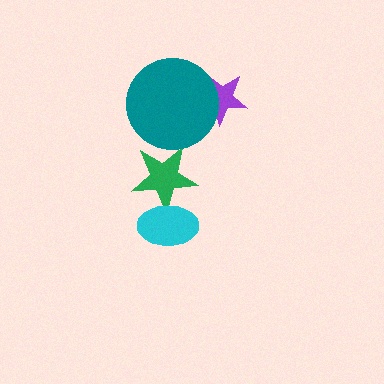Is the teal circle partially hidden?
No, no other shape covers it.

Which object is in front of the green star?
The cyan ellipse is in front of the green star.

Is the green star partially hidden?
Yes, it is partially covered by another shape.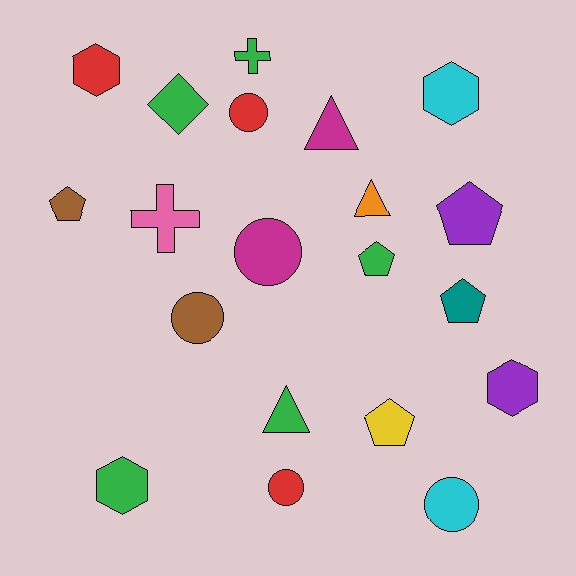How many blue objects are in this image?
There are no blue objects.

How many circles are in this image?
There are 5 circles.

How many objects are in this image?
There are 20 objects.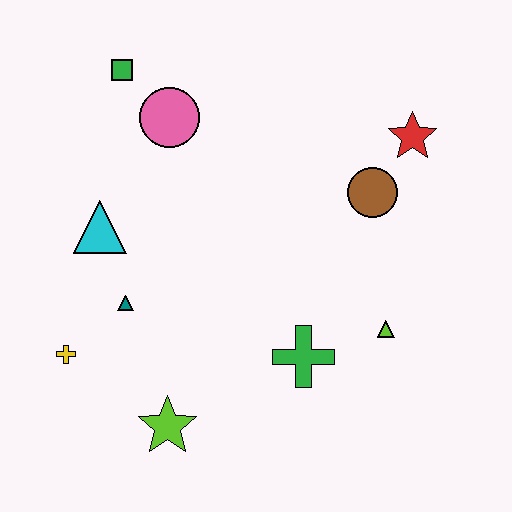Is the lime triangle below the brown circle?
Yes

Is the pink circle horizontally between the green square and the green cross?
Yes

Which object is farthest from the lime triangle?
The green square is farthest from the lime triangle.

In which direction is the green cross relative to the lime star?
The green cross is to the right of the lime star.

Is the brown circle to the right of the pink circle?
Yes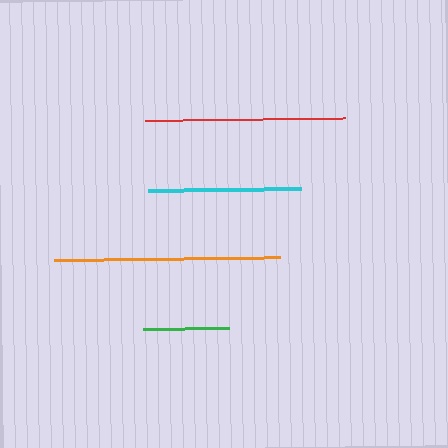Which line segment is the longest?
The orange line is the longest at approximately 226 pixels.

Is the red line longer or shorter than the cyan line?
The red line is longer than the cyan line.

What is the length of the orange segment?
The orange segment is approximately 226 pixels long.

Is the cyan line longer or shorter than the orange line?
The orange line is longer than the cyan line.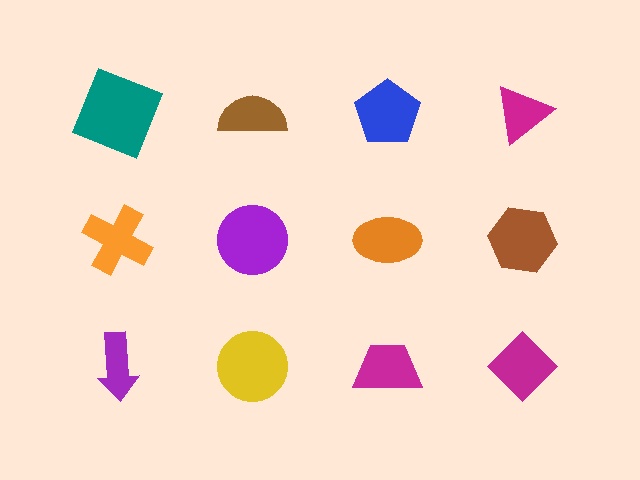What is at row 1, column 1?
A teal square.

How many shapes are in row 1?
4 shapes.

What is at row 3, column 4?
A magenta diamond.